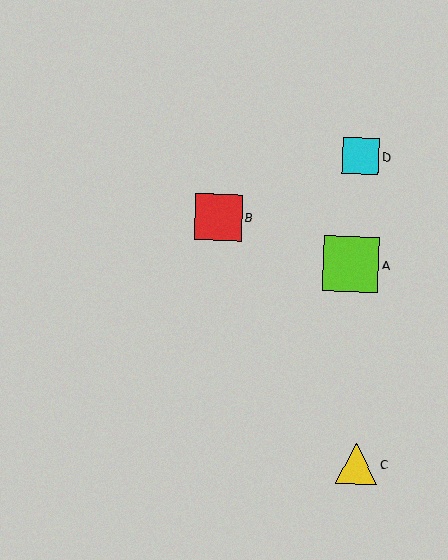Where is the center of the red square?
The center of the red square is at (218, 217).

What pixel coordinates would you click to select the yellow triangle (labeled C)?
Click at (357, 464) to select the yellow triangle C.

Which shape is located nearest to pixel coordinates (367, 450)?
The yellow triangle (labeled C) at (357, 464) is nearest to that location.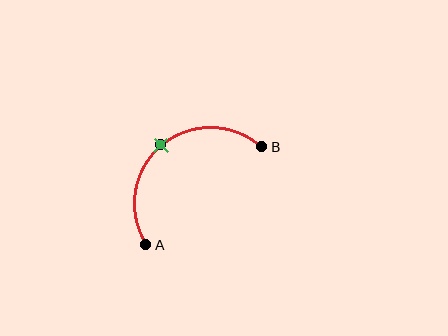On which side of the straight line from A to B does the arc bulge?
The arc bulges above and to the left of the straight line connecting A and B.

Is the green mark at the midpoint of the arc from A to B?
Yes. The green mark lies on the arc at equal arc-length from both A and B — it is the arc midpoint.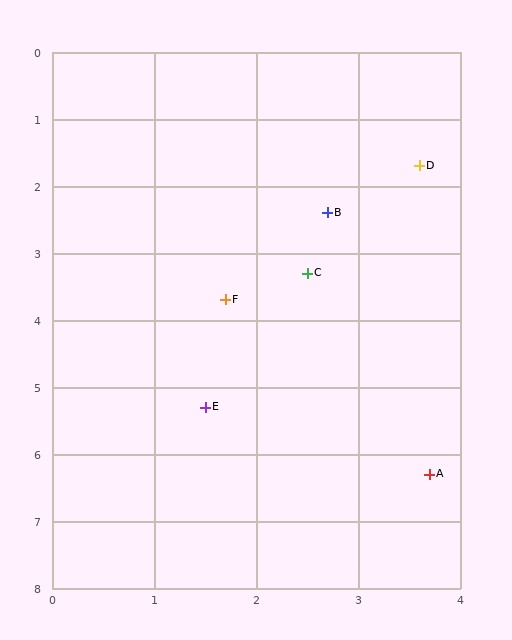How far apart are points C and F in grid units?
Points C and F are about 0.9 grid units apart.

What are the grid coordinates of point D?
Point D is at approximately (3.6, 1.7).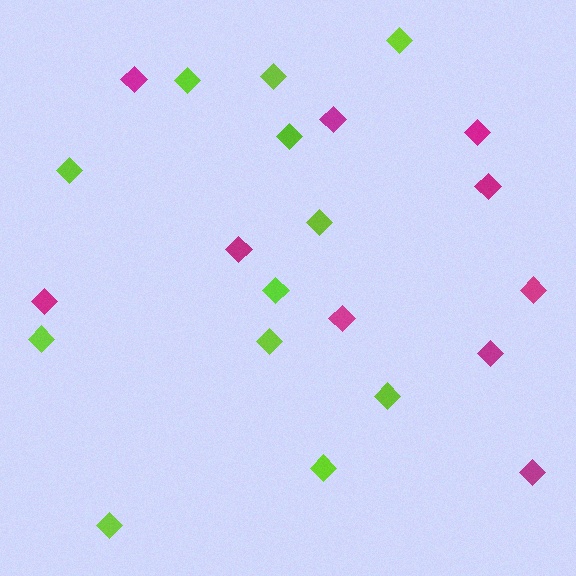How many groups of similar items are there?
There are 2 groups: one group of magenta diamonds (10) and one group of lime diamonds (12).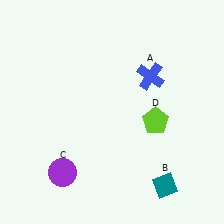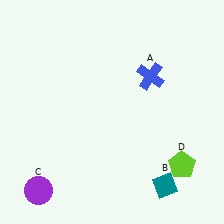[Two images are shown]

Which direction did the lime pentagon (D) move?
The lime pentagon (D) moved down.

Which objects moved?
The objects that moved are: the purple circle (C), the lime pentagon (D).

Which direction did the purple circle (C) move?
The purple circle (C) moved left.